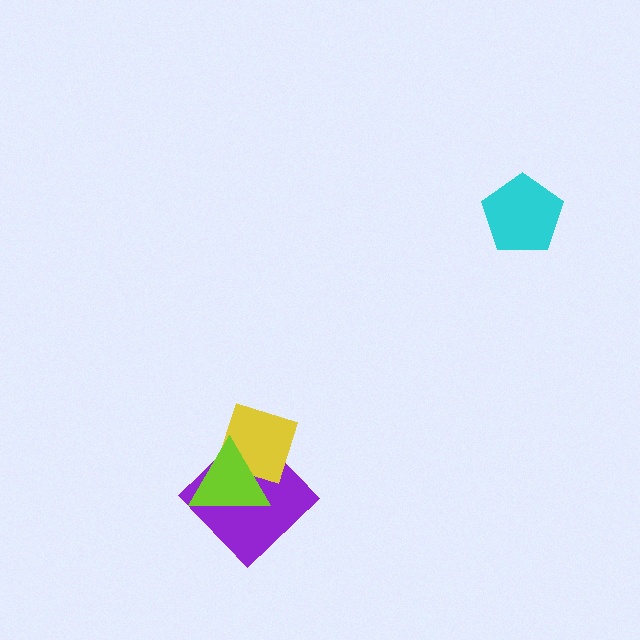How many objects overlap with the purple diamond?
2 objects overlap with the purple diamond.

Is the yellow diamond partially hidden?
Yes, it is partially covered by another shape.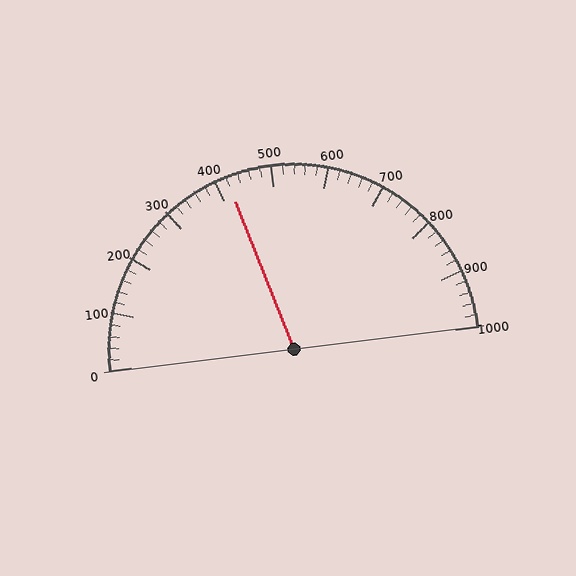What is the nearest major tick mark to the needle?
The nearest major tick mark is 400.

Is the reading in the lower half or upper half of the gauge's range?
The reading is in the lower half of the range (0 to 1000).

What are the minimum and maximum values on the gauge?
The gauge ranges from 0 to 1000.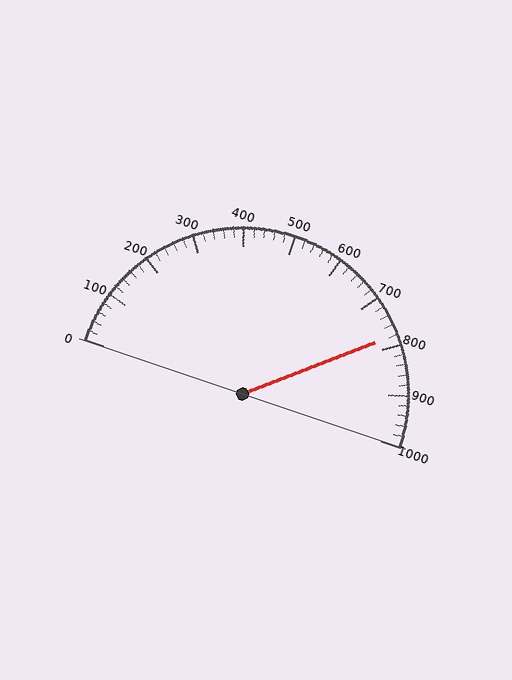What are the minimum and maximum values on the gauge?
The gauge ranges from 0 to 1000.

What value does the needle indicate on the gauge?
The needle indicates approximately 780.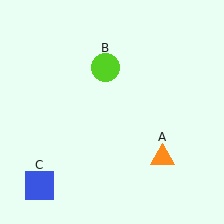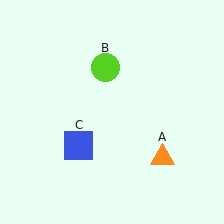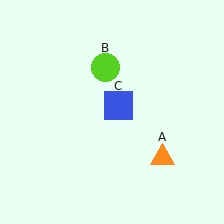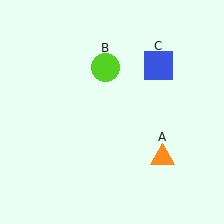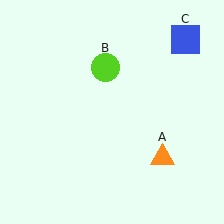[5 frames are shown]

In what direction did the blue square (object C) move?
The blue square (object C) moved up and to the right.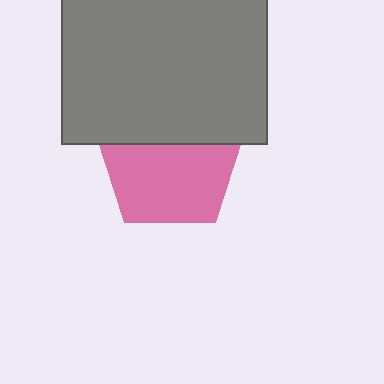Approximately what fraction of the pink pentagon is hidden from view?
Roughly 38% of the pink pentagon is hidden behind the gray rectangle.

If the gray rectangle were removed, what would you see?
You would see the complete pink pentagon.